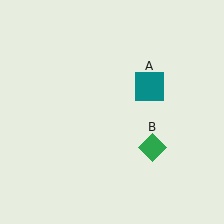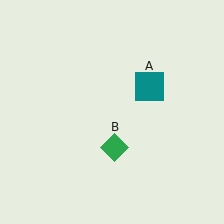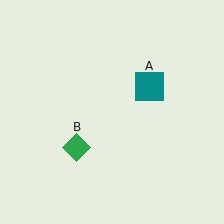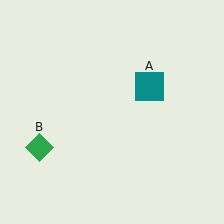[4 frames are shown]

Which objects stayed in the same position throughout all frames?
Teal square (object A) remained stationary.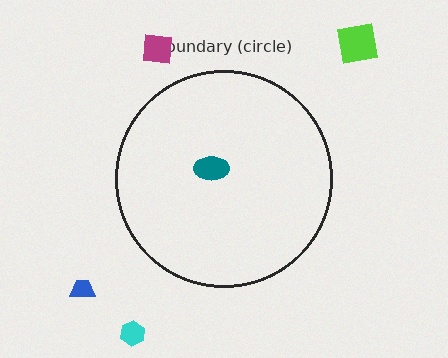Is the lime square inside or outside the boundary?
Outside.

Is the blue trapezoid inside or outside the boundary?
Outside.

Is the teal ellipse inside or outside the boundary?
Inside.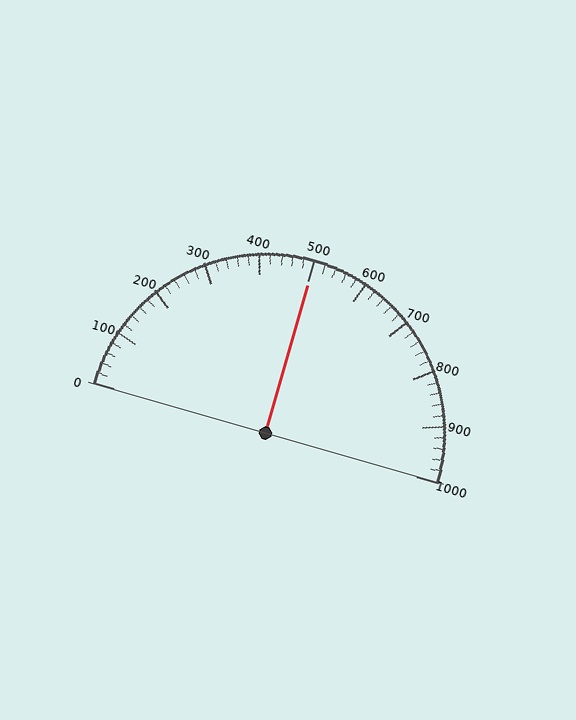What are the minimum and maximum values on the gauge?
The gauge ranges from 0 to 1000.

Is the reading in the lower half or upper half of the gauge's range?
The reading is in the upper half of the range (0 to 1000).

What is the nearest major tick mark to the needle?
The nearest major tick mark is 500.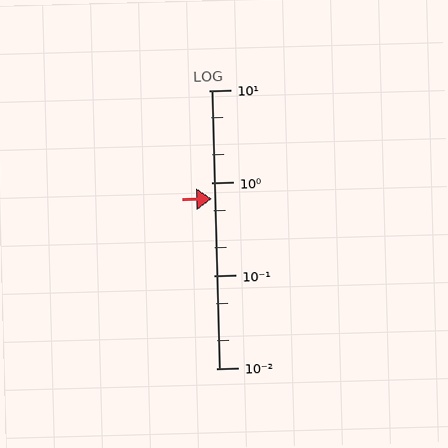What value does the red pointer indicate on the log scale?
The pointer indicates approximately 0.68.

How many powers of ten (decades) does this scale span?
The scale spans 3 decades, from 0.01 to 10.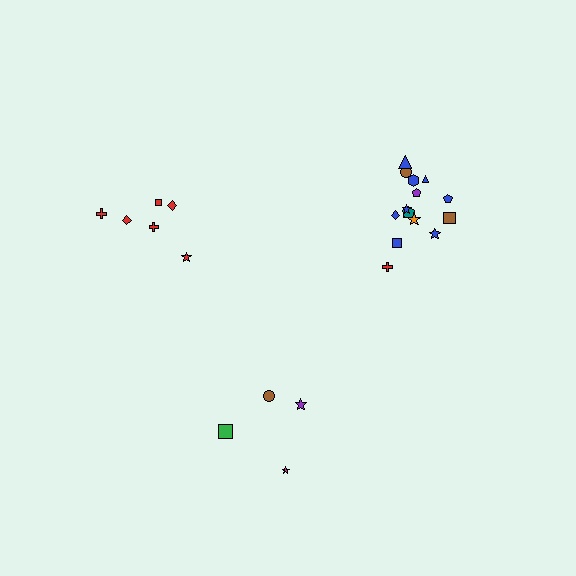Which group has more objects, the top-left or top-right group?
The top-right group.